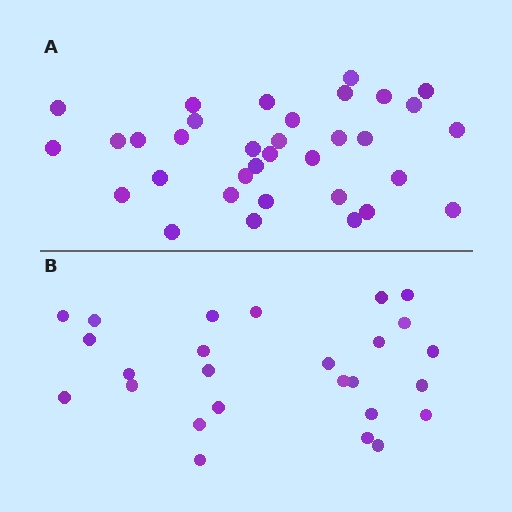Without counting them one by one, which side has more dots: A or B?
Region A (the top region) has more dots.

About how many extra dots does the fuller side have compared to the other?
Region A has roughly 8 or so more dots than region B.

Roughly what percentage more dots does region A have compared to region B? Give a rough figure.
About 30% more.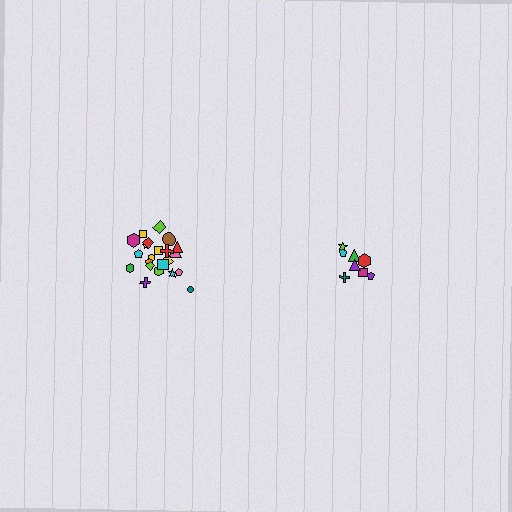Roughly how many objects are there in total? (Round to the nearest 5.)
Roughly 30 objects in total.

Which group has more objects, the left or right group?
The left group.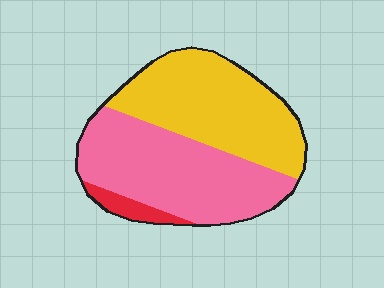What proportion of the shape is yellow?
Yellow takes up between a quarter and a half of the shape.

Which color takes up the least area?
Red, at roughly 5%.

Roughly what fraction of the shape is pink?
Pink takes up about one half (1/2) of the shape.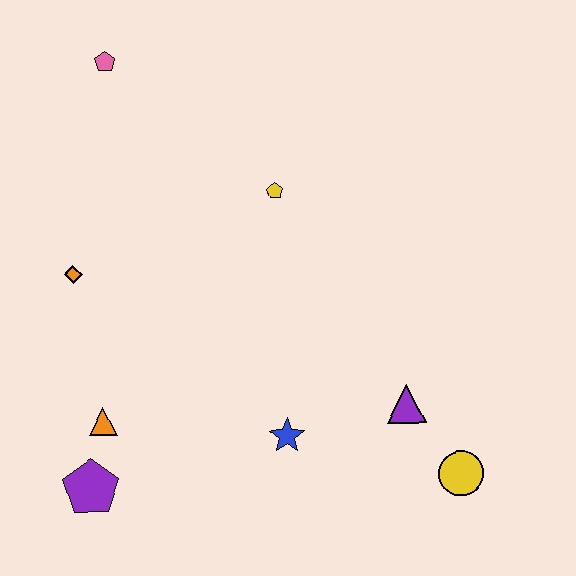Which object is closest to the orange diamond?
The orange triangle is closest to the orange diamond.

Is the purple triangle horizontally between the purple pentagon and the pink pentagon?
No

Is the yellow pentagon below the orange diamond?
No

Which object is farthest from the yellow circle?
The pink pentagon is farthest from the yellow circle.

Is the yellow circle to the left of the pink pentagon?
No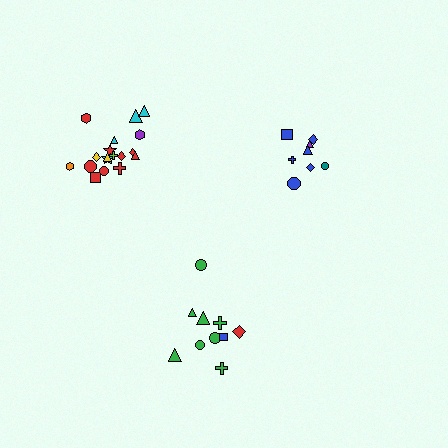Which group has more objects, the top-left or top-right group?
The top-left group.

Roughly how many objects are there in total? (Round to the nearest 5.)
Roughly 35 objects in total.